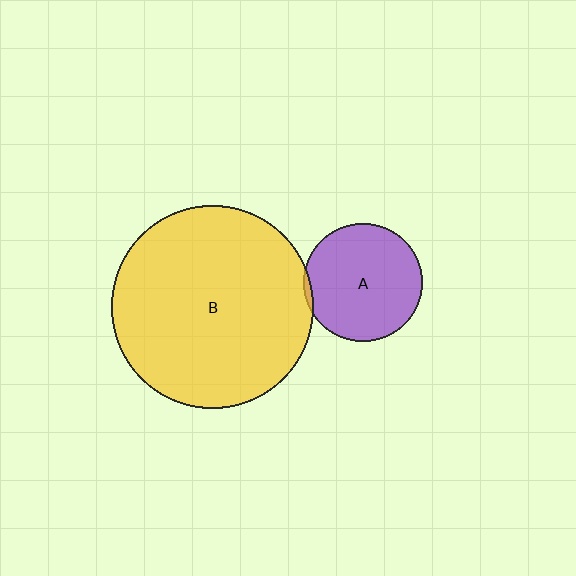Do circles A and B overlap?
Yes.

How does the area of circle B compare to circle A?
Approximately 2.9 times.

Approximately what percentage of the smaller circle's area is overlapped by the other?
Approximately 5%.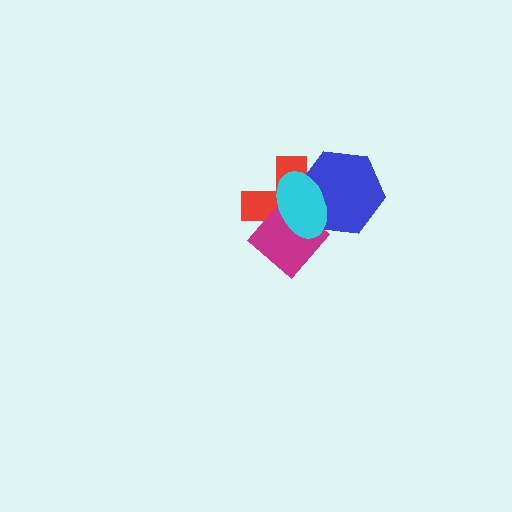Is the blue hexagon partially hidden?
Yes, it is partially covered by another shape.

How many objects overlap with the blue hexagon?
3 objects overlap with the blue hexagon.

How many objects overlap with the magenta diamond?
3 objects overlap with the magenta diamond.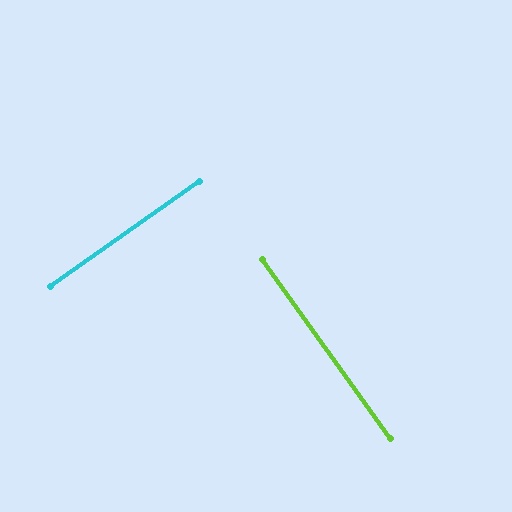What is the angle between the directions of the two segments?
Approximately 90 degrees.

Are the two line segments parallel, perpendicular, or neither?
Perpendicular — they meet at approximately 90°.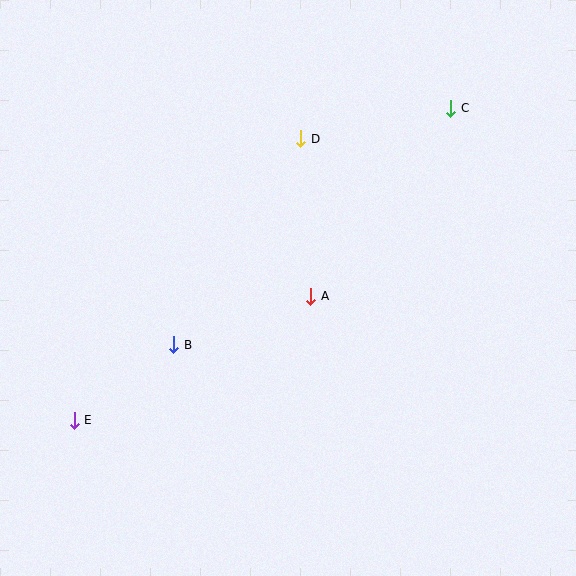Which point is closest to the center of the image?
Point A at (311, 296) is closest to the center.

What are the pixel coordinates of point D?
Point D is at (301, 139).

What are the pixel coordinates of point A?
Point A is at (311, 296).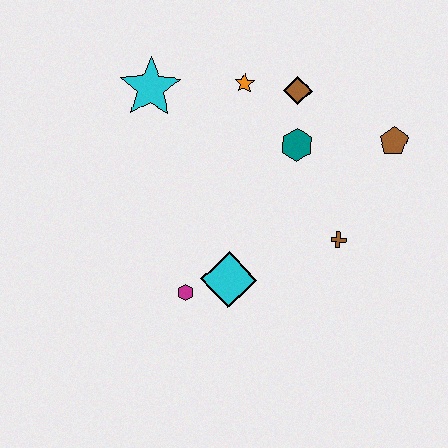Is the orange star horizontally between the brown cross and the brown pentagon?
No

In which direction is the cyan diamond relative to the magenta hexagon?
The cyan diamond is to the right of the magenta hexagon.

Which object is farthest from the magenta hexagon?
The brown pentagon is farthest from the magenta hexagon.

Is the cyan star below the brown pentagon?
No